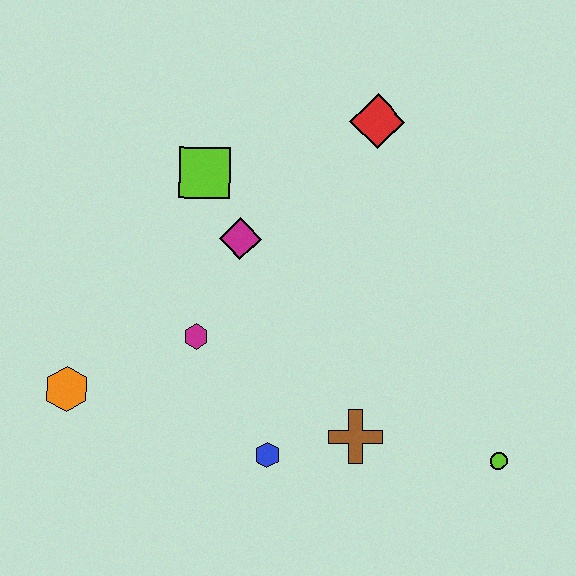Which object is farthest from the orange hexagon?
The lime circle is farthest from the orange hexagon.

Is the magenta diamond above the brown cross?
Yes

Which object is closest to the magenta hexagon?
The magenta diamond is closest to the magenta hexagon.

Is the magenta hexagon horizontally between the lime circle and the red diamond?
No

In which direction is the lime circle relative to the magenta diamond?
The lime circle is to the right of the magenta diamond.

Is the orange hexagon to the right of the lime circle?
No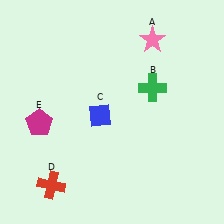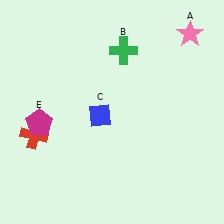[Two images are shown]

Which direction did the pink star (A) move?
The pink star (A) moved right.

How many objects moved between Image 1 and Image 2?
3 objects moved between the two images.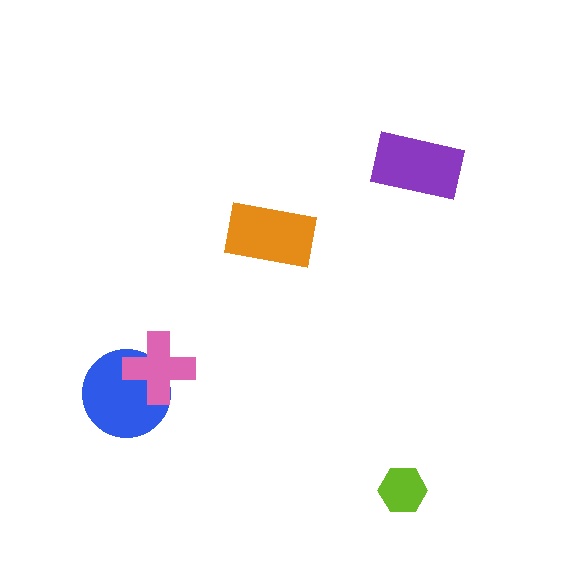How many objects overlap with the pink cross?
1 object overlaps with the pink cross.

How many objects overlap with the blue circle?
1 object overlaps with the blue circle.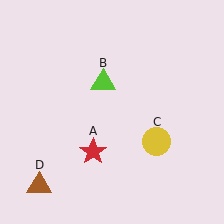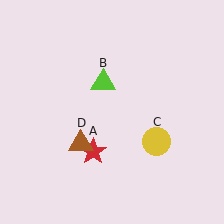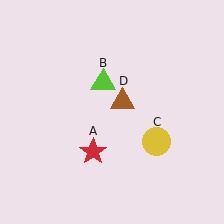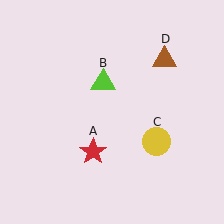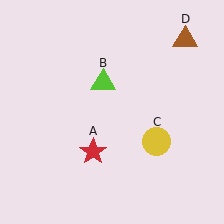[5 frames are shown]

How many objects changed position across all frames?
1 object changed position: brown triangle (object D).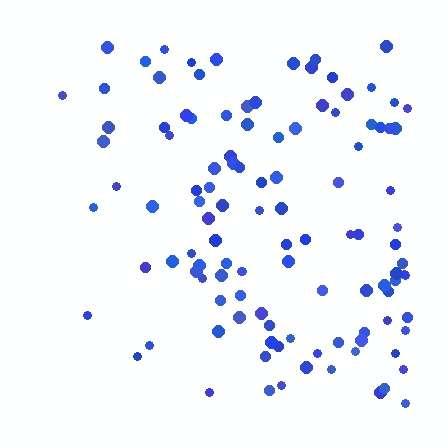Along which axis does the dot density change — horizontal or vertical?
Horizontal.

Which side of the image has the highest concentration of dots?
The right.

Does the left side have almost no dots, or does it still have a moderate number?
Still a moderate number, just noticeably fewer than the right.